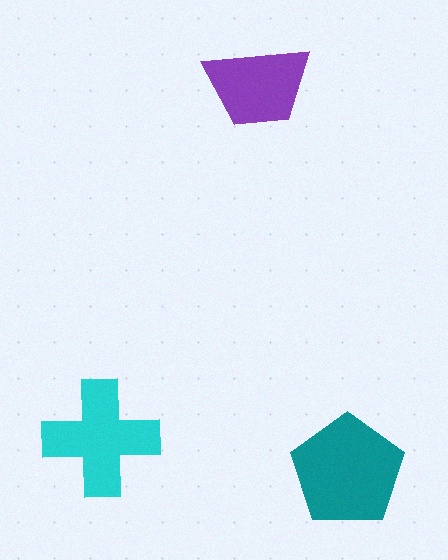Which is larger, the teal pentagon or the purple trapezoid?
The teal pentagon.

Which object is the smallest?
The purple trapezoid.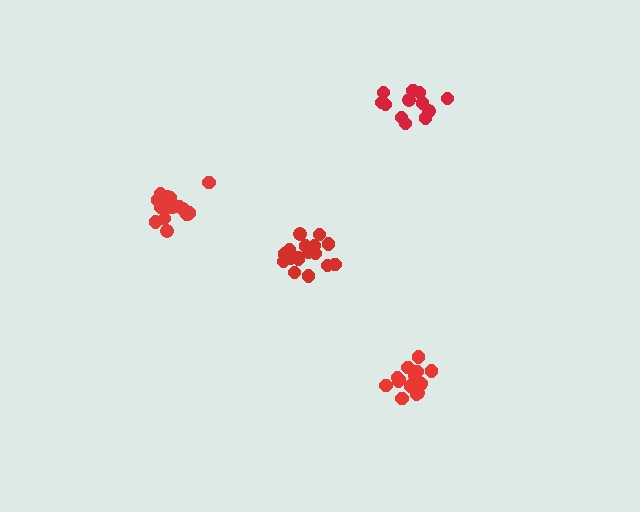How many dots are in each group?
Group 1: 17 dots, Group 2: 18 dots, Group 3: 16 dots, Group 4: 13 dots (64 total).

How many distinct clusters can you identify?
There are 4 distinct clusters.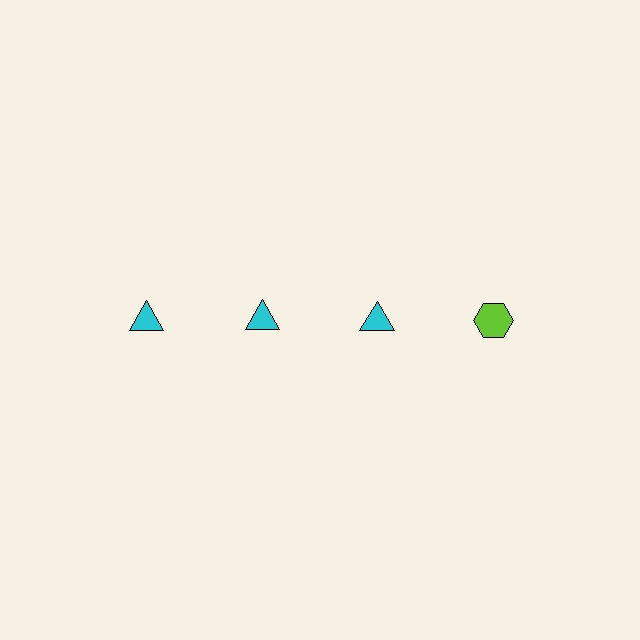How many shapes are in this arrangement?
There are 4 shapes arranged in a grid pattern.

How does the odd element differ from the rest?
It differs in both color (lime instead of cyan) and shape (hexagon instead of triangle).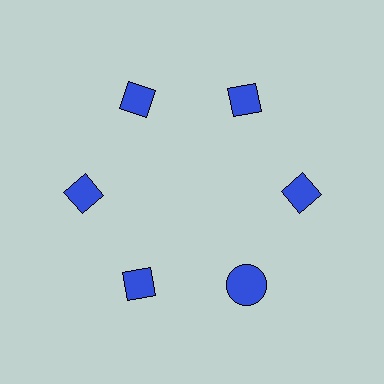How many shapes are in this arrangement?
There are 6 shapes arranged in a ring pattern.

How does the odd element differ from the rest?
It has a different shape: circle instead of diamond.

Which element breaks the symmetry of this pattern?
The blue circle at roughly the 5 o'clock position breaks the symmetry. All other shapes are blue diamonds.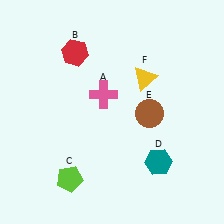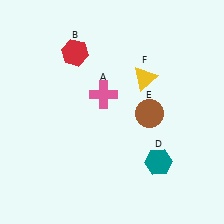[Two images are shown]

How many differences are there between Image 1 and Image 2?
There is 1 difference between the two images.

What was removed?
The lime pentagon (C) was removed in Image 2.